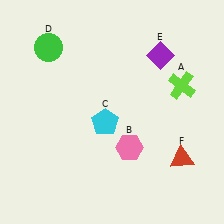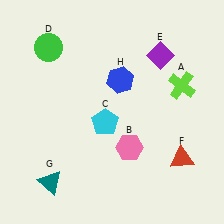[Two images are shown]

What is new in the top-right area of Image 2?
A blue hexagon (H) was added in the top-right area of Image 2.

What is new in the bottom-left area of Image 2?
A teal triangle (G) was added in the bottom-left area of Image 2.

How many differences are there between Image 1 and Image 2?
There are 2 differences between the two images.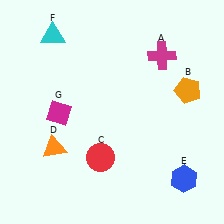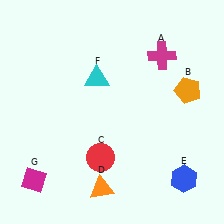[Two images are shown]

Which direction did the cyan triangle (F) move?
The cyan triangle (F) moved right.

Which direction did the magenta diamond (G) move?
The magenta diamond (G) moved down.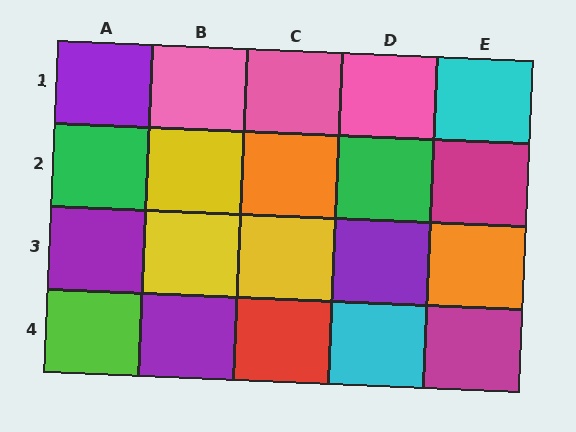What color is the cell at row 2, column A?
Green.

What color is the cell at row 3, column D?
Purple.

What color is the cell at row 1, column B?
Pink.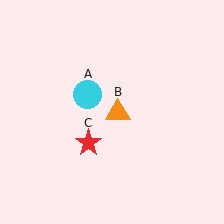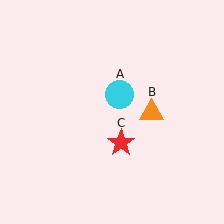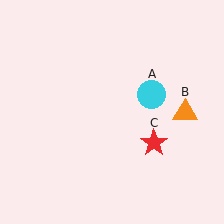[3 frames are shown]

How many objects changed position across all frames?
3 objects changed position: cyan circle (object A), orange triangle (object B), red star (object C).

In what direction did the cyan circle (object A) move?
The cyan circle (object A) moved right.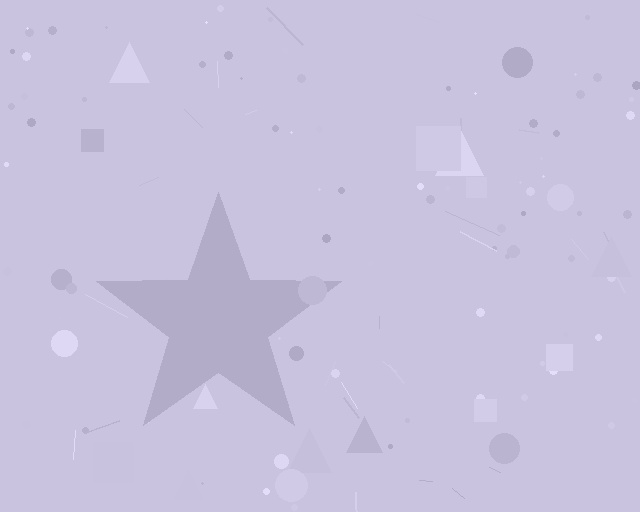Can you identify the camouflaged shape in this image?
The camouflaged shape is a star.